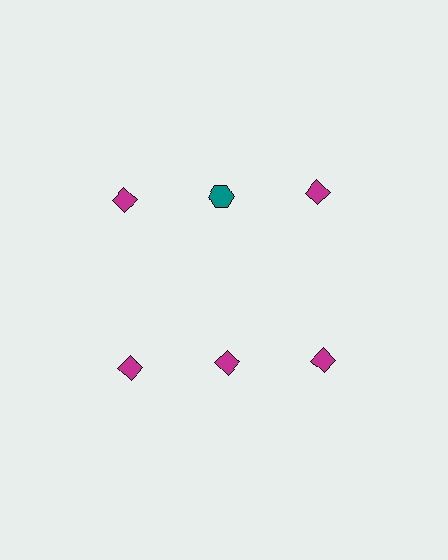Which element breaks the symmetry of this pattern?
The teal hexagon in the top row, second from left column breaks the symmetry. All other shapes are magenta diamonds.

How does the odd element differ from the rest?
It differs in both color (teal instead of magenta) and shape (hexagon instead of diamond).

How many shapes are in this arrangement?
There are 6 shapes arranged in a grid pattern.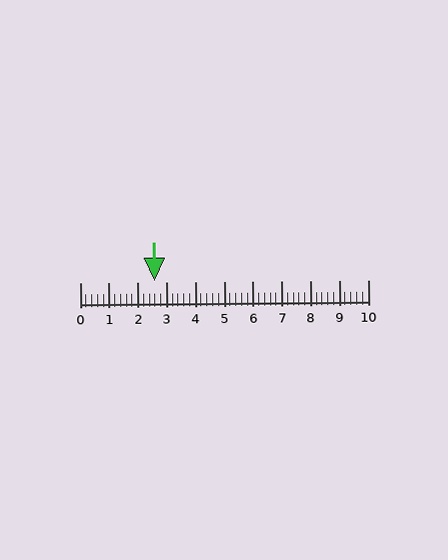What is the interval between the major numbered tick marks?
The major tick marks are spaced 1 units apart.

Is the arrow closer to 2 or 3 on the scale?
The arrow is closer to 3.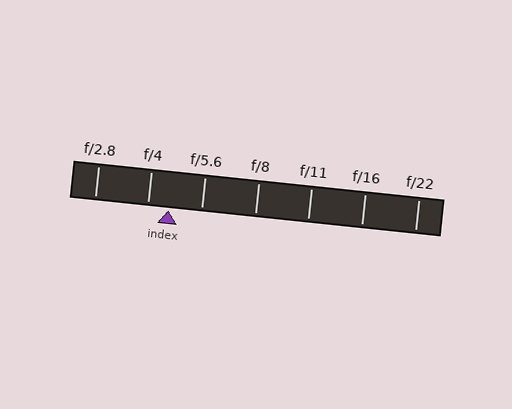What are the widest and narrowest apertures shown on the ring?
The widest aperture shown is f/2.8 and the narrowest is f/22.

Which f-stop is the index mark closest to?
The index mark is closest to f/4.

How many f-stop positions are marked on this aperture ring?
There are 7 f-stop positions marked.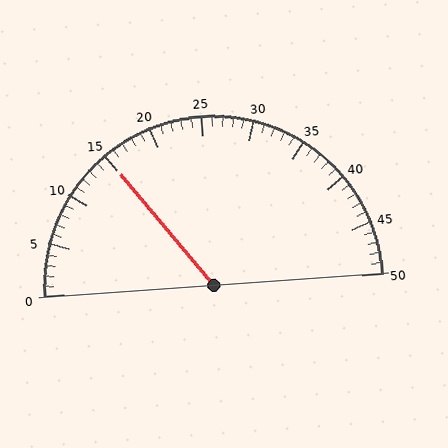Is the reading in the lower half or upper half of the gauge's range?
The reading is in the lower half of the range (0 to 50).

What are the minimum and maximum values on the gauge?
The gauge ranges from 0 to 50.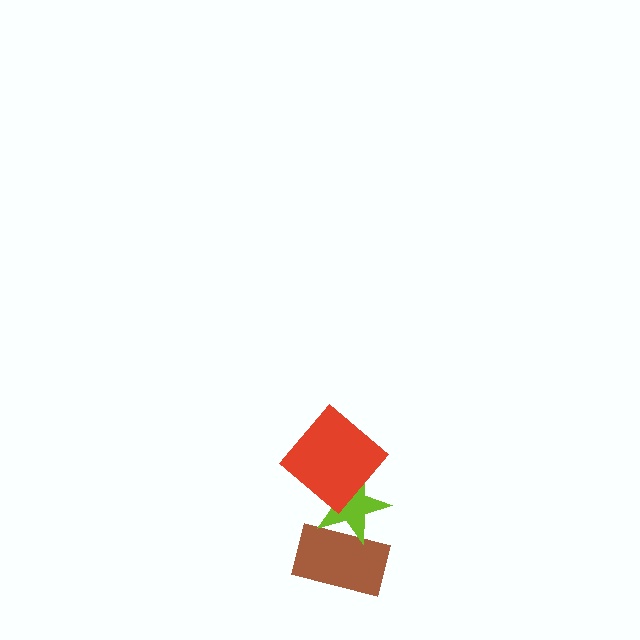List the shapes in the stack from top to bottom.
From top to bottom: the red diamond, the lime star, the brown rectangle.